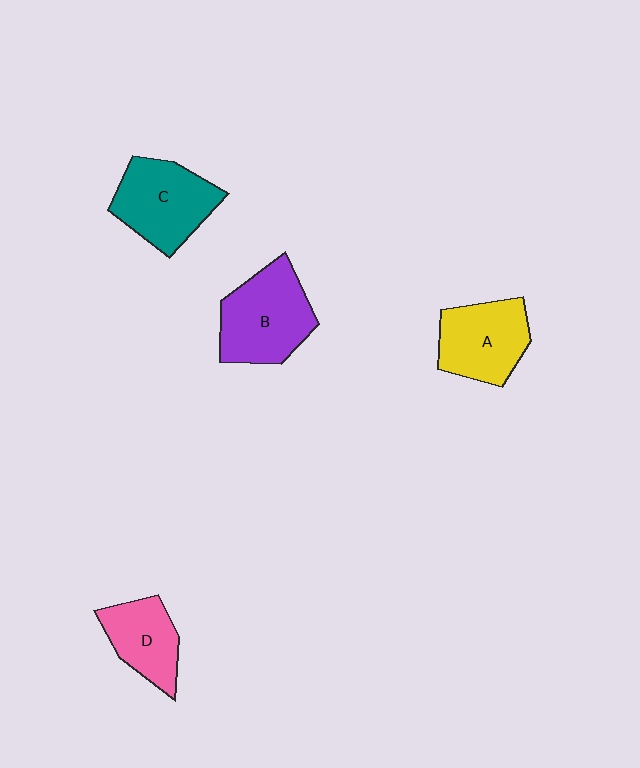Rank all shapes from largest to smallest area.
From largest to smallest: B (purple), C (teal), A (yellow), D (pink).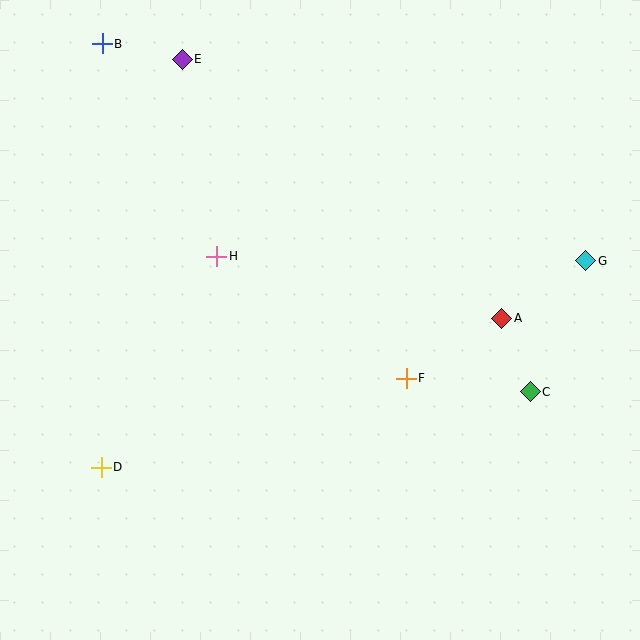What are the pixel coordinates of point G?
Point G is at (586, 261).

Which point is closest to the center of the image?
Point F at (406, 378) is closest to the center.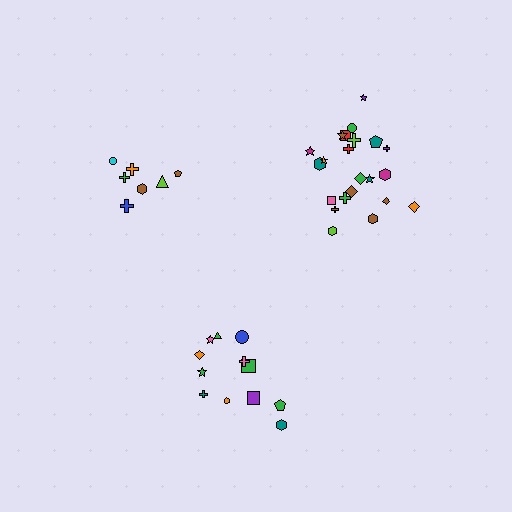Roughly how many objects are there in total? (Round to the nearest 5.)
Roughly 40 objects in total.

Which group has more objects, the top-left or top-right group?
The top-right group.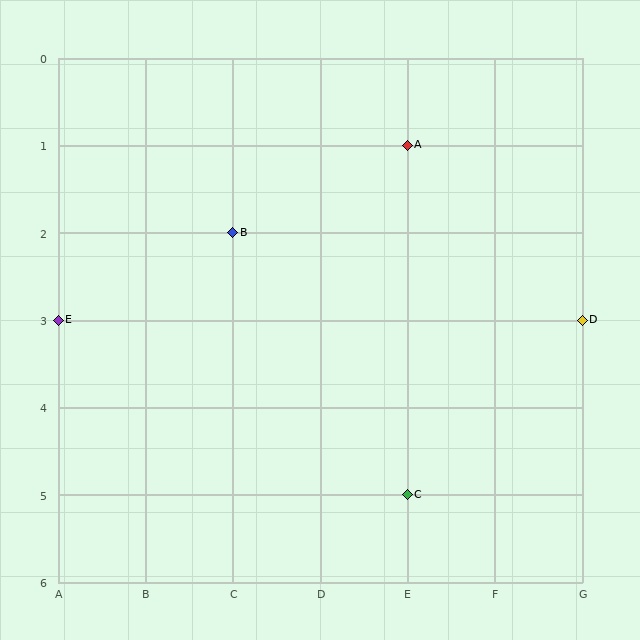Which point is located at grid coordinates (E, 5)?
Point C is at (E, 5).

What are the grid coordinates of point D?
Point D is at grid coordinates (G, 3).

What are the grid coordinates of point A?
Point A is at grid coordinates (E, 1).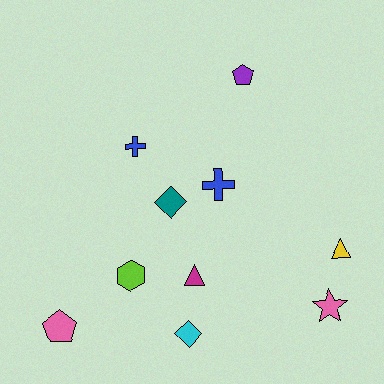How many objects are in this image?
There are 10 objects.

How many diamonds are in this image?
There are 2 diamonds.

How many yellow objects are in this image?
There is 1 yellow object.